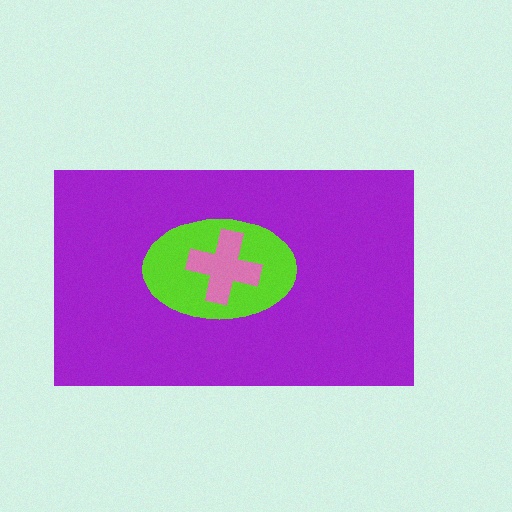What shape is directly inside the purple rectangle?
The lime ellipse.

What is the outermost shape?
The purple rectangle.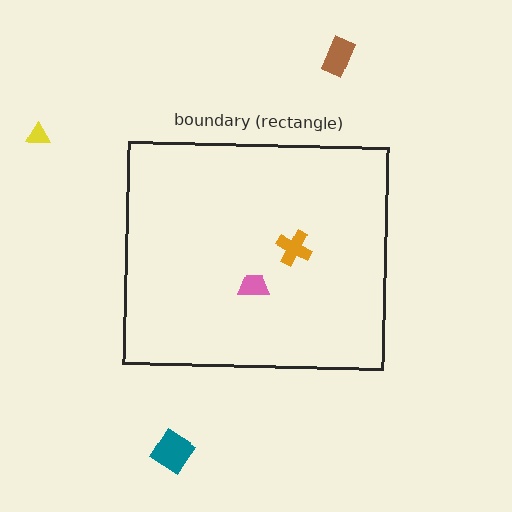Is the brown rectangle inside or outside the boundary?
Outside.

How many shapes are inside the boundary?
2 inside, 3 outside.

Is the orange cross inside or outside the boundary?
Inside.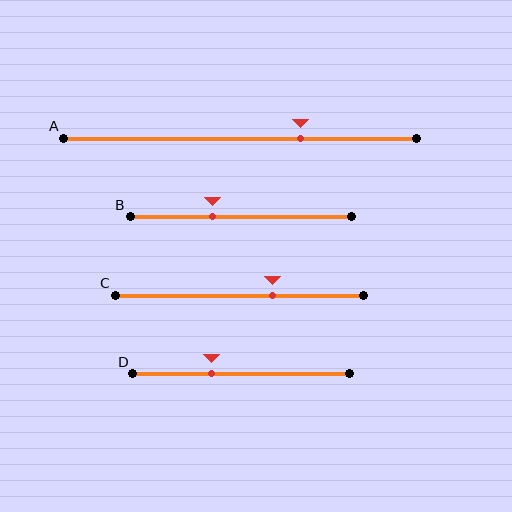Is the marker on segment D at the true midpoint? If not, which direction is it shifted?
No, the marker on segment D is shifted to the left by about 14% of the segment length.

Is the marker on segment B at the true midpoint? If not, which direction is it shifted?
No, the marker on segment B is shifted to the left by about 13% of the segment length.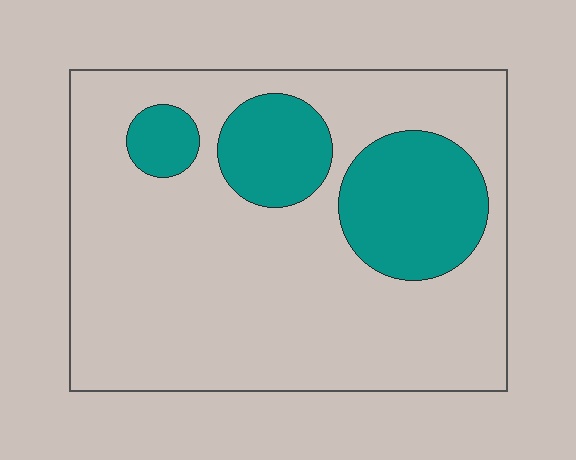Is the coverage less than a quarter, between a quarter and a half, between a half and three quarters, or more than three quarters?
Less than a quarter.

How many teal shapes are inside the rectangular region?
3.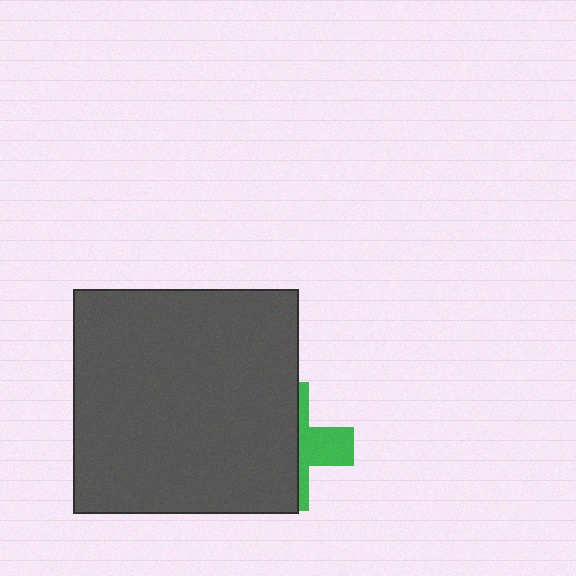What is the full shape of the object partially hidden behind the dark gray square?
The partially hidden object is a green cross.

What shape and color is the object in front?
The object in front is a dark gray square.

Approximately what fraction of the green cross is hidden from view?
Roughly 65% of the green cross is hidden behind the dark gray square.